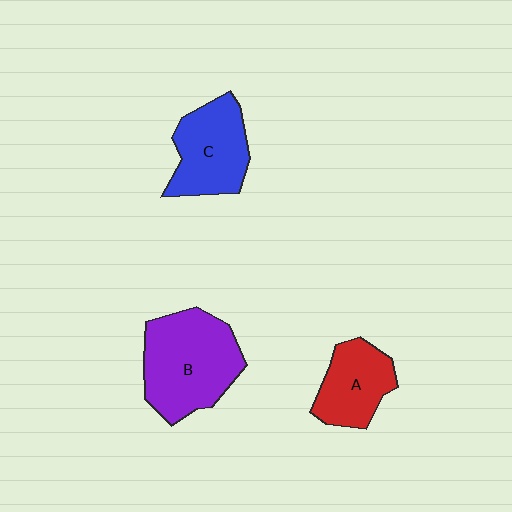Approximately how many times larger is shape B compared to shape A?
Approximately 1.6 times.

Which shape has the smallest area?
Shape A (red).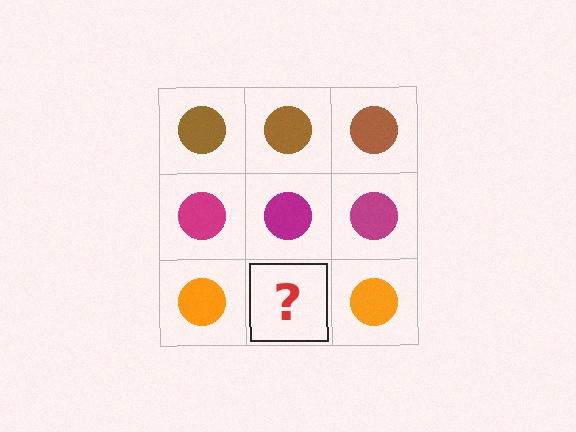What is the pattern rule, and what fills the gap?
The rule is that each row has a consistent color. The gap should be filled with an orange circle.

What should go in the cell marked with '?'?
The missing cell should contain an orange circle.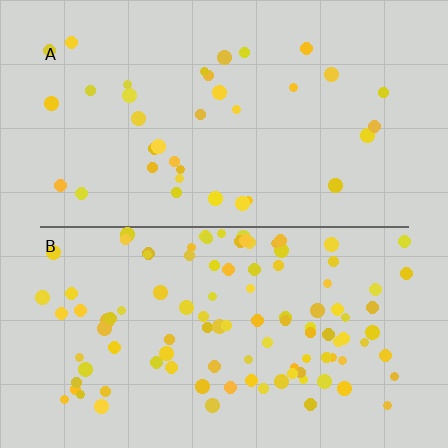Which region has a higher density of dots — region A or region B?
B (the bottom).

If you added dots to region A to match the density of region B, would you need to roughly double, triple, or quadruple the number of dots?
Approximately triple.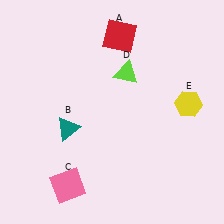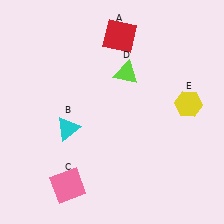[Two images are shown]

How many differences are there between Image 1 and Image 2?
There is 1 difference between the two images.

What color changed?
The triangle (B) changed from teal in Image 1 to cyan in Image 2.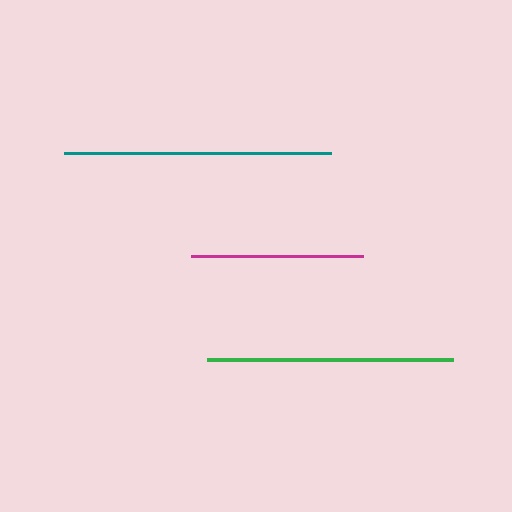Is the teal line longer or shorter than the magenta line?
The teal line is longer than the magenta line.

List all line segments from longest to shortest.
From longest to shortest: teal, green, magenta.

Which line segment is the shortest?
The magenta line is the shortest at approximately 172 pixels.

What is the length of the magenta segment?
The magenta segment is approximately 172 pixels long.